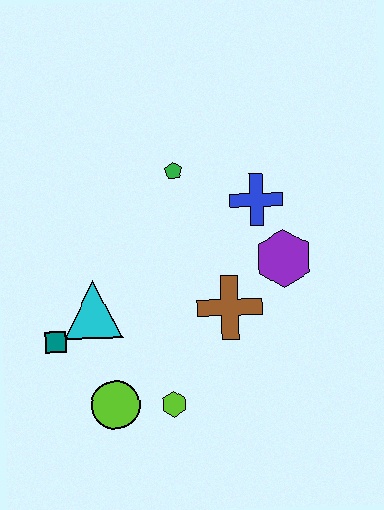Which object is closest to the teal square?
The cyan triangle is closest to the teal square.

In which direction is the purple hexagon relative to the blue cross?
The purple hexagon is below the blue cross.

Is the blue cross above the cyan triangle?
Yes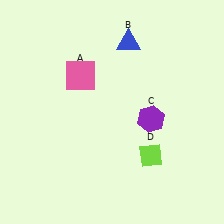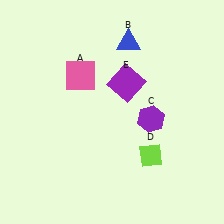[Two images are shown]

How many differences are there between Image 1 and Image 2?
There is 1 difference between the two images.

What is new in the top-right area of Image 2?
A purple square (E) was added in the top-right area of Image 2.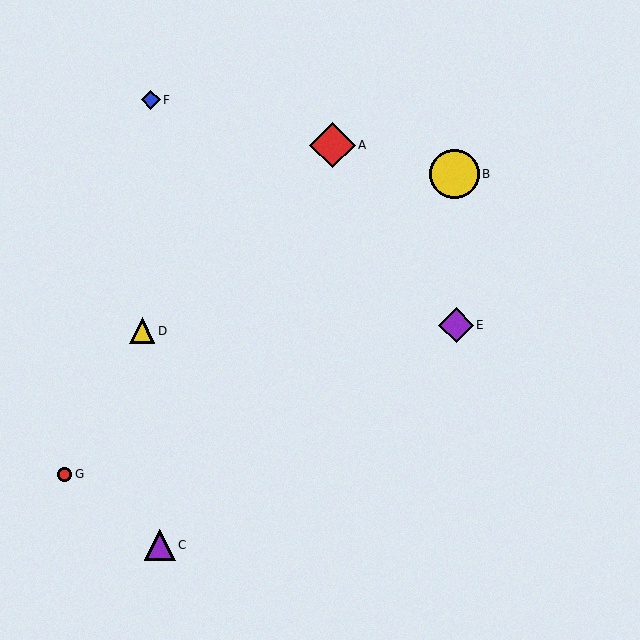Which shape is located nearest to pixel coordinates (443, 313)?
The purple diamond (labeled E) at (456, 325) is nearest to that location.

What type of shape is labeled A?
Shape A is a red diamond.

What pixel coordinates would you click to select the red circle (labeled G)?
Click at (65, 474) to select the red circle G.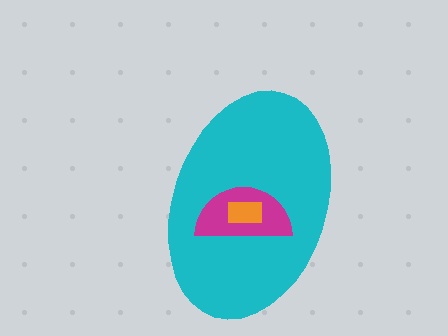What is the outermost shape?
The cyan ellipse.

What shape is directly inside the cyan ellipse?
The magenta semicircle.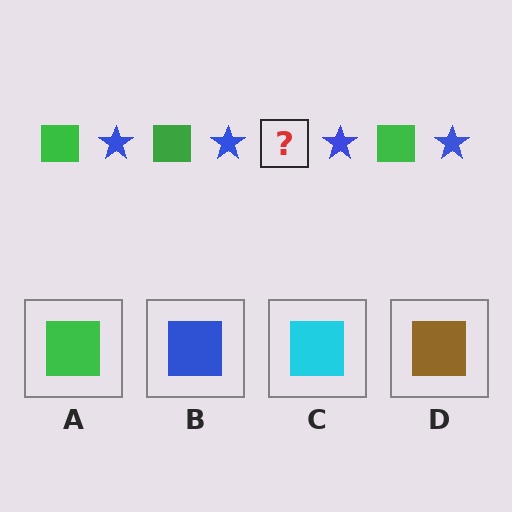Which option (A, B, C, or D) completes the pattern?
A.